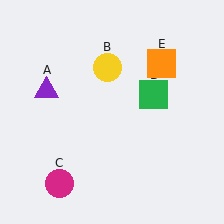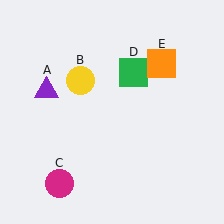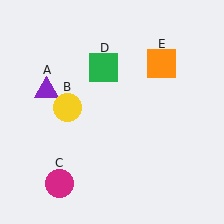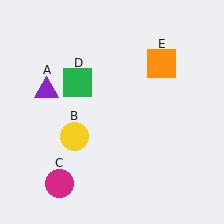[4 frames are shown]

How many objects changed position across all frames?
2 objects changed position: yellow circle (object B), green square (object D).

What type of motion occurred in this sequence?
The yellow circle (object B), green square (object D) rotated counterclockwise around the center of the scene.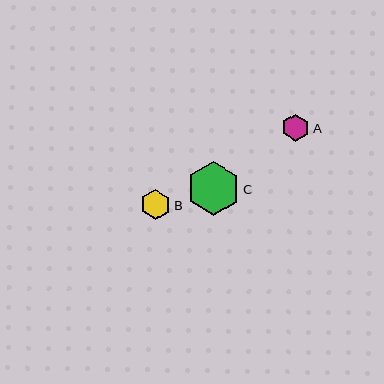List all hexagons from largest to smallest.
From largest to smallest: C, B, A.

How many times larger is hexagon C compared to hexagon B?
Hexagon C is approximately 1.8 times the size of hexagon B.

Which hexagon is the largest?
Hexagon C is the largest with a size of approximately 54 pixels.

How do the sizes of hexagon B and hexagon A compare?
Hexagon B and hexagon A are approximately the same size.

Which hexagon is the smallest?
Hexagon A is the smallest with a size of approximately 28 pixels.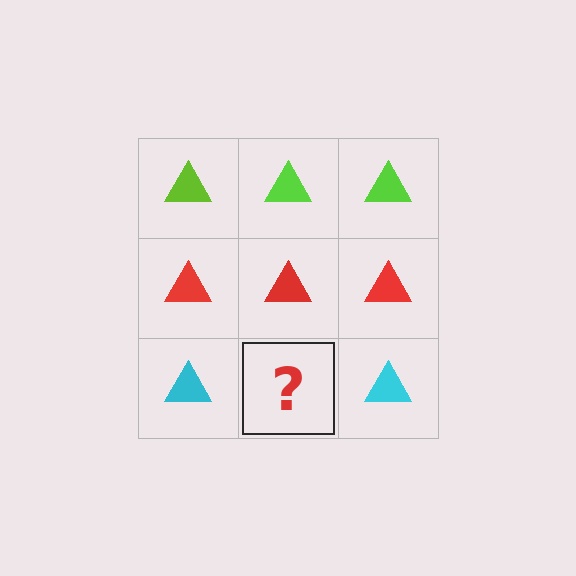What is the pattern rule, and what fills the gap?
The rule is that each row has a consistent color. The gap should be filled with a cyan triangle.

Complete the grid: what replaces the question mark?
The question mark should be replaced with a cyan triangle.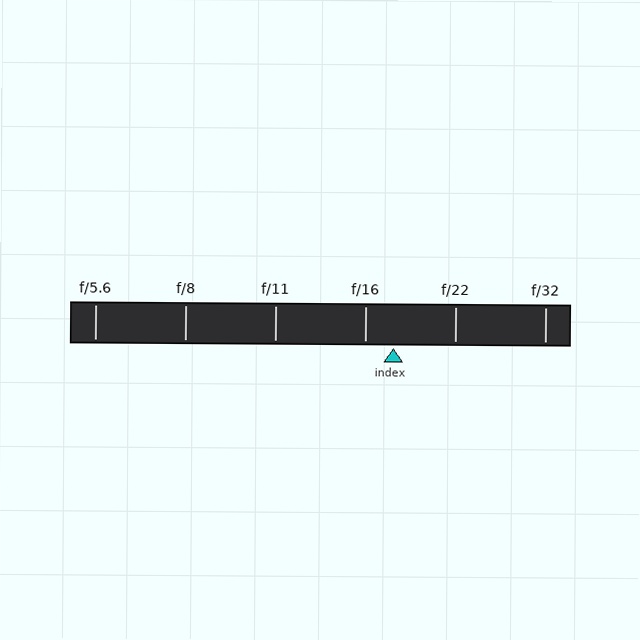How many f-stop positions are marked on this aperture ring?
There are 6 f-stop positions marked.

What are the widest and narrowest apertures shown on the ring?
The widest aperture shown is f/5.6 and the narrowest is f/32.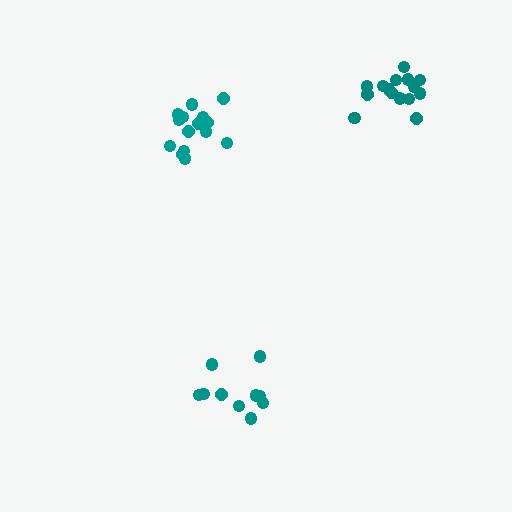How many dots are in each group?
Group 1: 15 dots, Group 2: 10 dots, Group 3: 16 dots (41 total).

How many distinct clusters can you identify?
There are 3 distinct clusters.